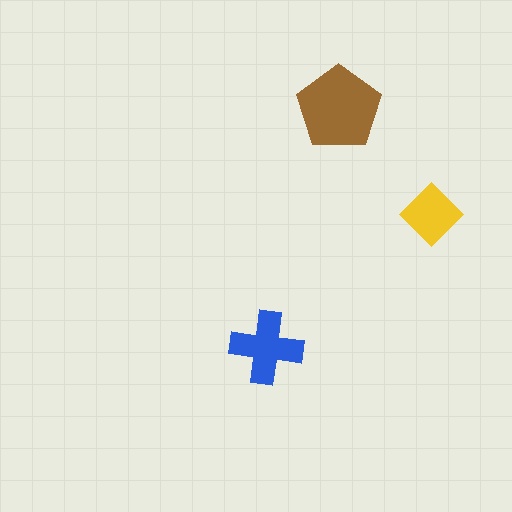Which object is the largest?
The brown pentagon.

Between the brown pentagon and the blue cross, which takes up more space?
The brown pentagon.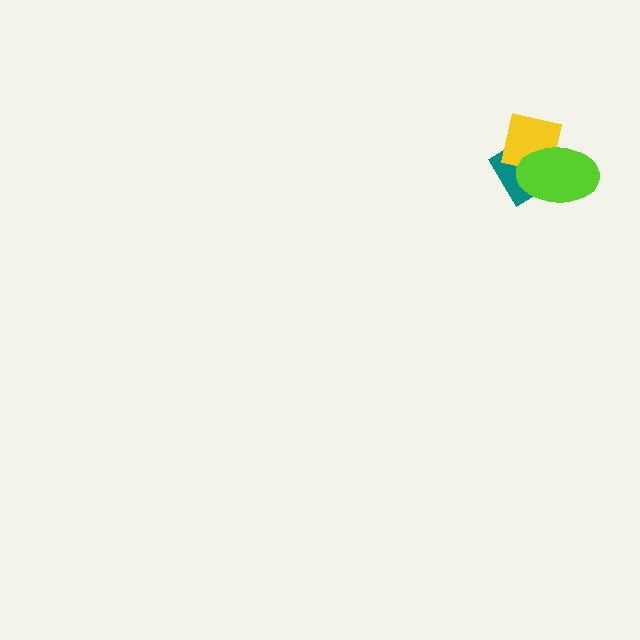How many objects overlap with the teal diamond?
2 objects overlap with the teal diamond.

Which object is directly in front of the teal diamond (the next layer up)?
The yellow square is directly in front of the teal diamond.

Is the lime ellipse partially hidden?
No, no other shape covers it.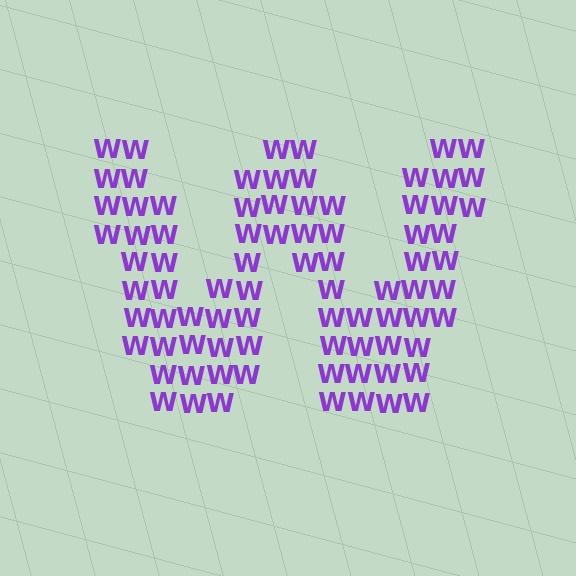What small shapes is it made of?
It is made of small letter W's.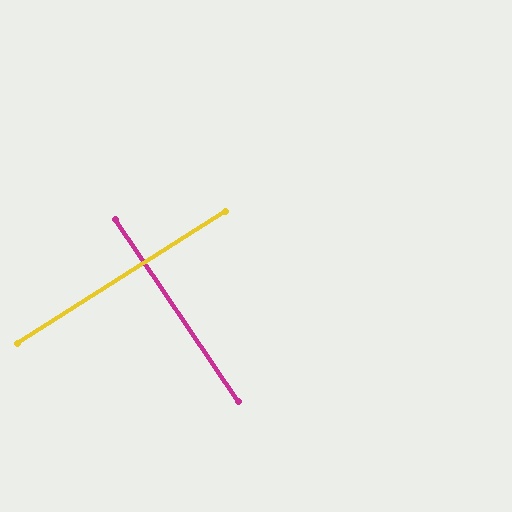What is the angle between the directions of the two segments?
Approximately 88 degrees.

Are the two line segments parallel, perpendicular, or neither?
Perpendicular — they meet at approximately 88°.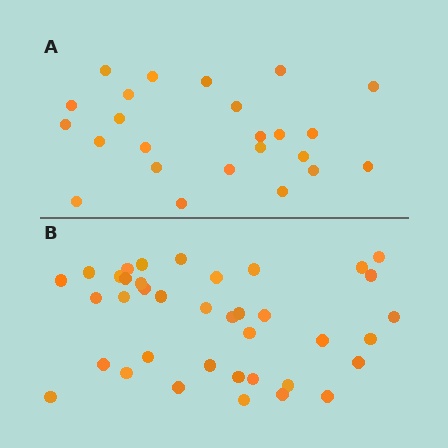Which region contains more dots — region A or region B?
Region B (the bottom region) has more dots.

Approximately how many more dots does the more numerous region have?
Region B has approximately 15 more dots than region A.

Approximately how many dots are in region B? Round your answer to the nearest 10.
About 40 dots. (The exact count is 38, which rounds to 40.)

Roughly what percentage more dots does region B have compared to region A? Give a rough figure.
About 60% more.